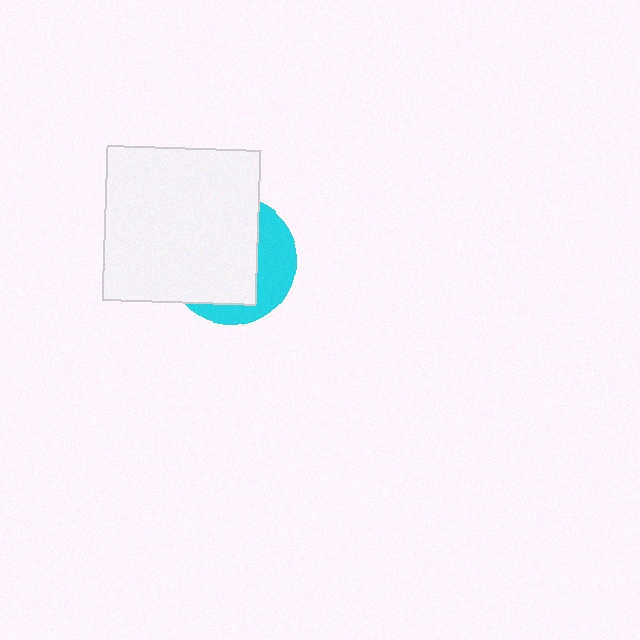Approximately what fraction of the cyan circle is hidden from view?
Roughly 66% of the cyan circle is hidden behind the white square.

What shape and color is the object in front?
The object in front is a white square.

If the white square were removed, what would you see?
You would see the complete cyan circle.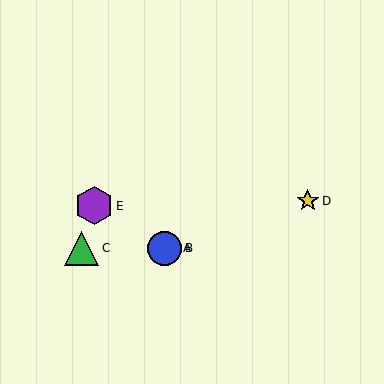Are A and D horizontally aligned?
No, A is at y≈248 and D is at y≈201.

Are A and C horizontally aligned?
Yes, both are at y≈248.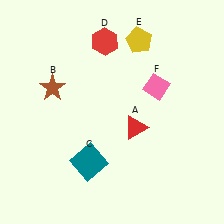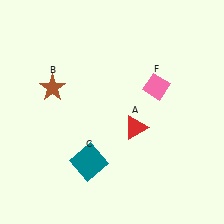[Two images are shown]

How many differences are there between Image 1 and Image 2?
There are 2 differences between the two images.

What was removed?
The red hexagon (D), the yellow pentagon (E) were removed in Image 2.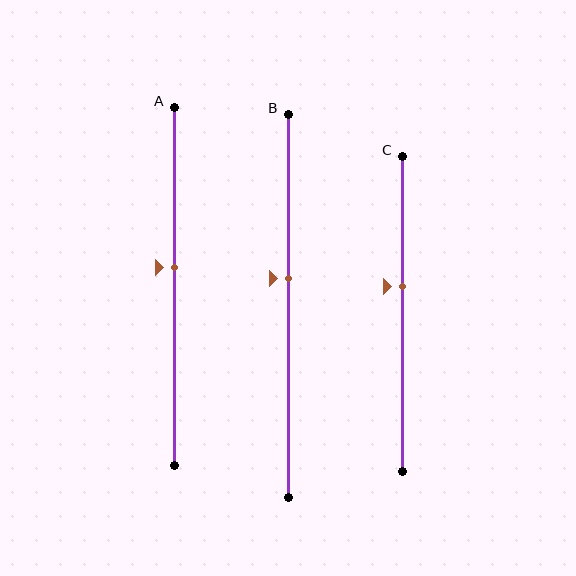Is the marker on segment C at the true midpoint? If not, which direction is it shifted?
No, the marker on segment C is shifted upward by about 9% of the segment length.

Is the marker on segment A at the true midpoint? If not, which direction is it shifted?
No, the marker on segment A is shifted upward by about 5% of the segment length.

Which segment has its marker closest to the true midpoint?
Segment A has its marker closest to the true midpoint.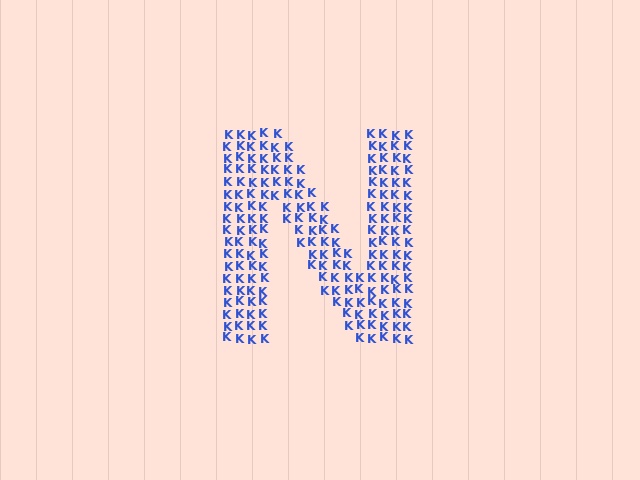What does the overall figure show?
The overall figure shows the letter N.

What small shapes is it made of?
It is made of small letter K's.